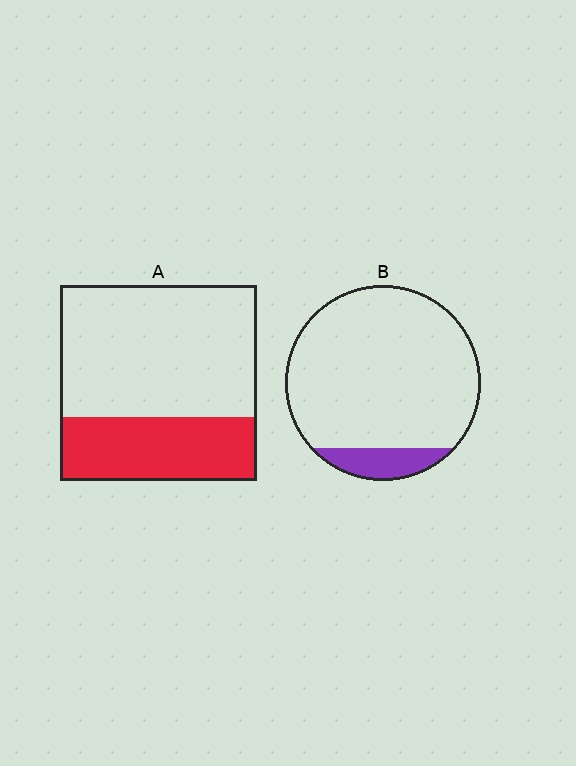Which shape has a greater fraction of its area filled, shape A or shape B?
Shape A.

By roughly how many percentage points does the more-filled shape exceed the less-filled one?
By roughly 20 percentage points (A over B).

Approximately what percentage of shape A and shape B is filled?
A is approximately 35% and B is approximately 10%.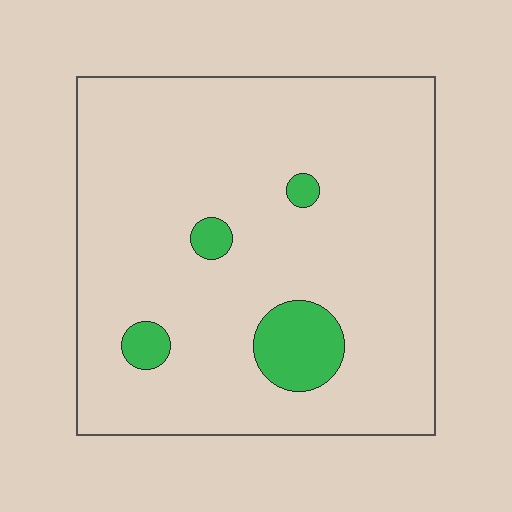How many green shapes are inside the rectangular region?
4.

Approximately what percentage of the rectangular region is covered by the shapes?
Approximately 10%.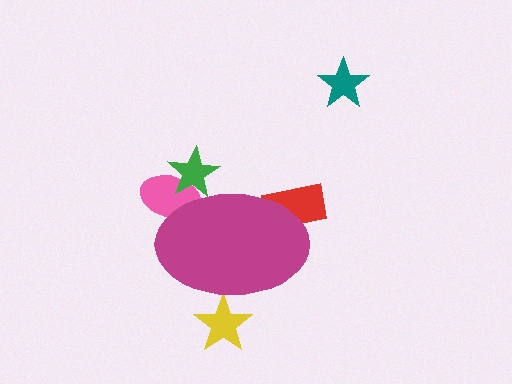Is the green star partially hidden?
Yes, the green star is partially hidden behind the magenta ellipse.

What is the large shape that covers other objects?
A magenta ellipse.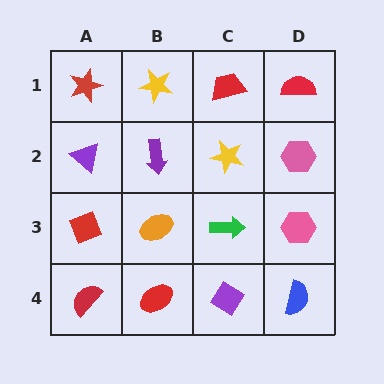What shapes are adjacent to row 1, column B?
A purple arrow (row 2, column B), a red star (row 1, column A), a red trapezoid (row 1, column C).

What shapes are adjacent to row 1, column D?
A pink hexagon (row 2, column D), a red trapezoid (row 1, column C).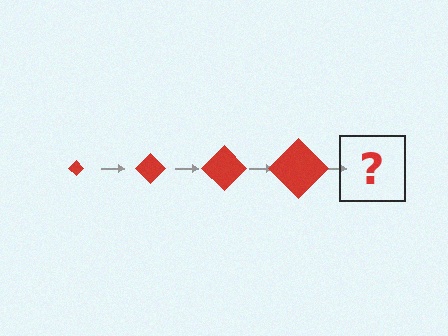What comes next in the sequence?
The next element should be a red diamond, larger than the previous one.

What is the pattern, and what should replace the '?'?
The pattern is that the diamond gets progressively larger each step. The '?' should be a red diamond, larger than the previous one.